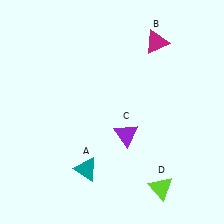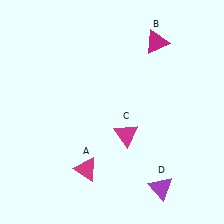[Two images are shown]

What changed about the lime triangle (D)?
In Image 1, D is lime. In Image 2, it changed to purple.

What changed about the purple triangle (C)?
In Image 1, C is purple. In Image 2, it changed to magenta.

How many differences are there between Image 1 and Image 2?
There are 3 differences between the two images.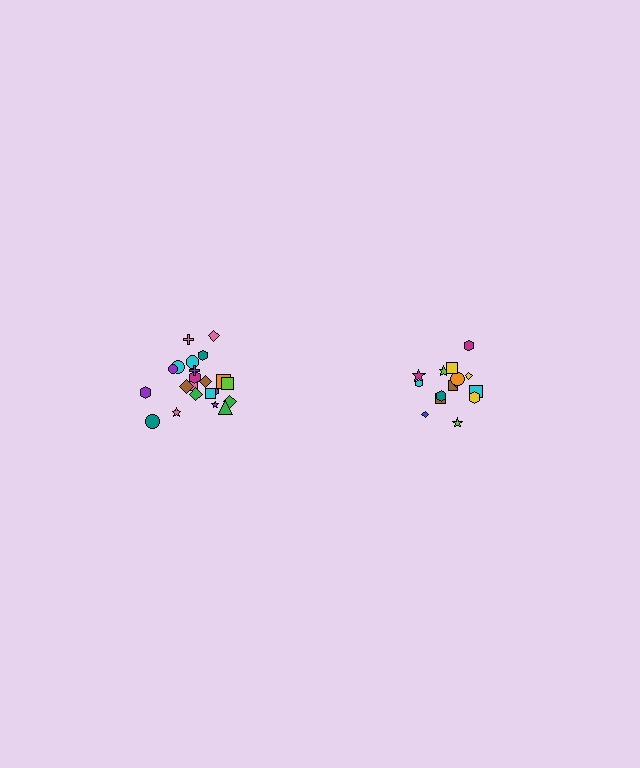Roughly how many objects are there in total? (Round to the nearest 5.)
Roughly 35 objects in total.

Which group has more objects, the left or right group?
The left group.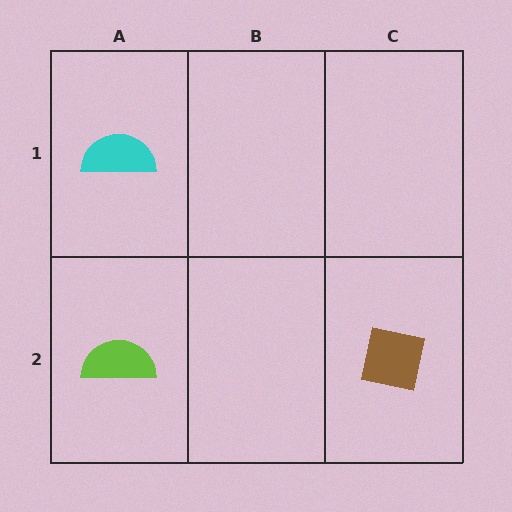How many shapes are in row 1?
1 shape.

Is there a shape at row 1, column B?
No, that cell is empty.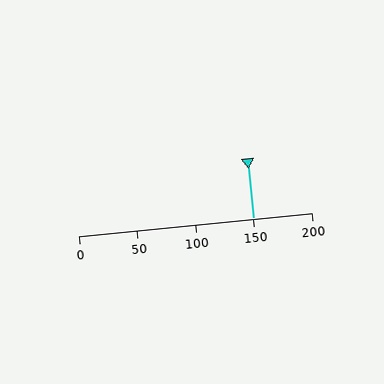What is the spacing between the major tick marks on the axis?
The major ticks are spaced 50 apart.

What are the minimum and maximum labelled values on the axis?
The axis runs from 0 to 200.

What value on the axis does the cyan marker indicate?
The marker indicates approximately 150.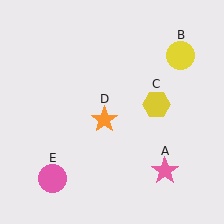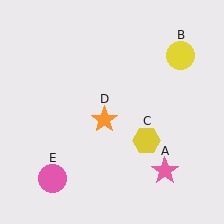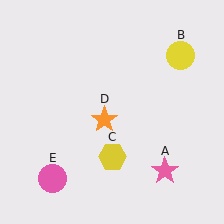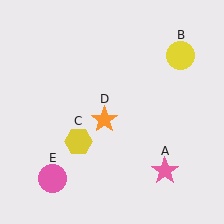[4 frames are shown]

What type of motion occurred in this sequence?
The yellow hexagon (object C) rotated clockwise around the center of the scene.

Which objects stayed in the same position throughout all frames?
Pink star (object A) and yellow circle (object B) and orange star (object D) and pink circle (object E) remained stationary.